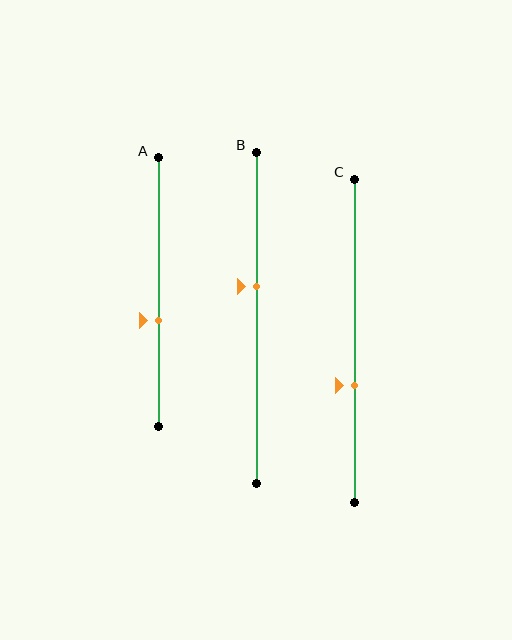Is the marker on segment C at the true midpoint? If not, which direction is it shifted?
No, the marker on segment C is shifted downward by about 14% of the segment length.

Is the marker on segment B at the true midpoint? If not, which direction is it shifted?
No, the marker on segment B is shifted upward by about 9% of the segment length.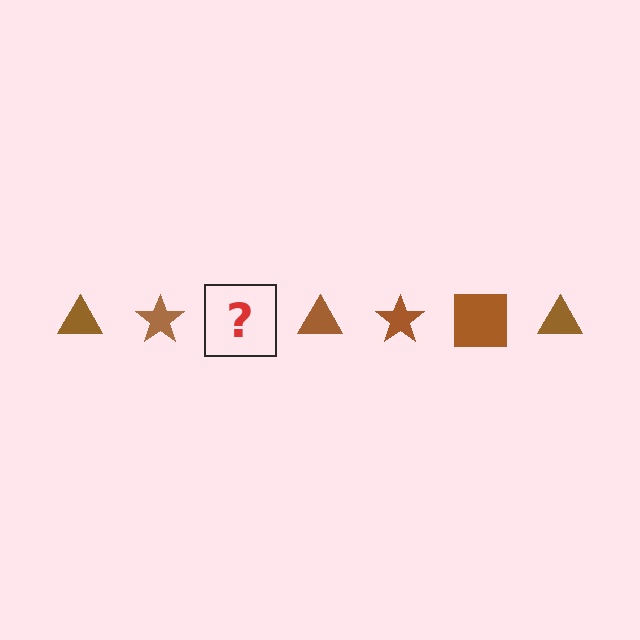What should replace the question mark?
The question mark should be replaced with a brown square.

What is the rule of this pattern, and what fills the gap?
The rule is that the pattern cycles through triangle, star, square shapes in brown. The gap should be filled with a brown square.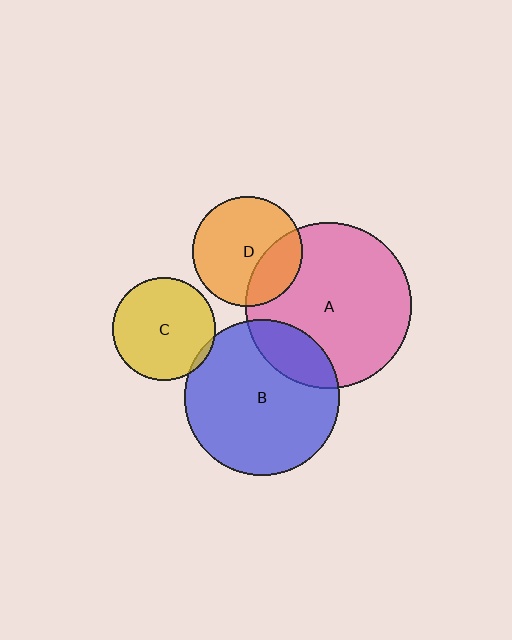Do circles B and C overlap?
Yes.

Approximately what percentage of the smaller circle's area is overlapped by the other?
Approximately 5%.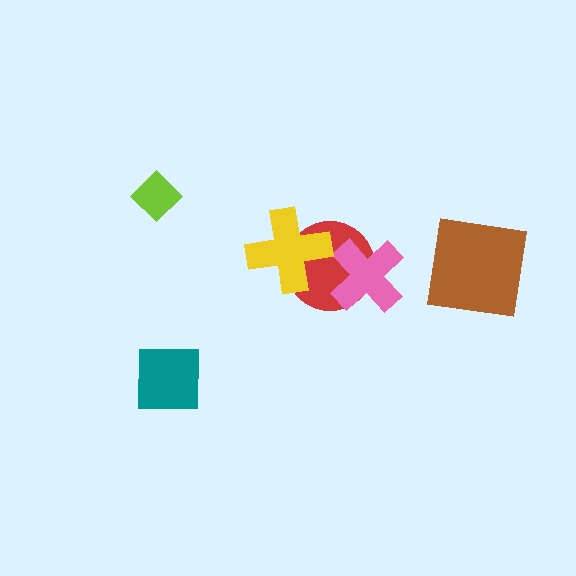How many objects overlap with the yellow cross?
1 object overlaps with the yellow cross.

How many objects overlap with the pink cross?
1 object overlaps with the pink cross.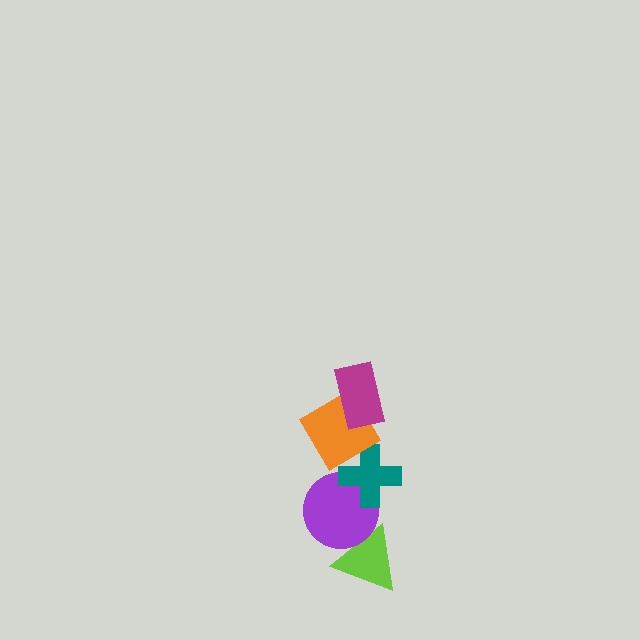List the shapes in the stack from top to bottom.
From top to bottom: the magenta rectangle, the orange diamond, the teal cross, the purple circle, the lime triangle.